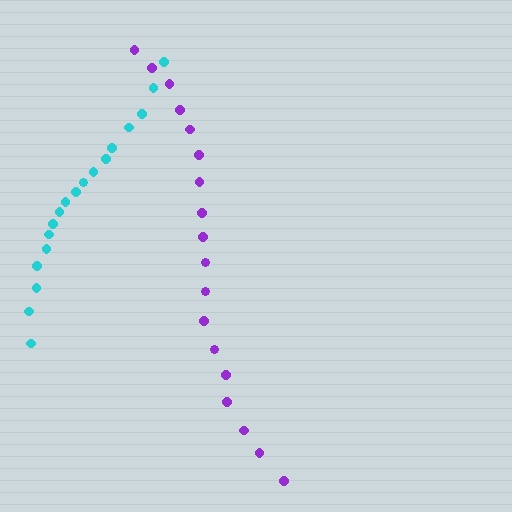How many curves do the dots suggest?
There are 2 distinct paths.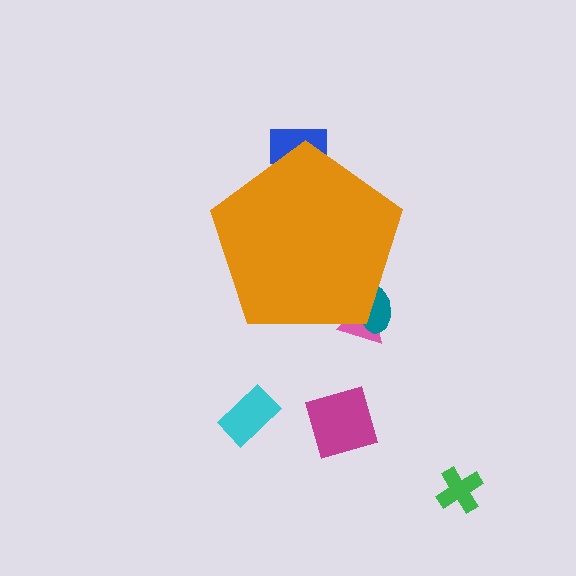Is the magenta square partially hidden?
No, the magenta square is fully visible.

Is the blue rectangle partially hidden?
Yes, the blue rectangle is partially hidden behind the orange pentagon.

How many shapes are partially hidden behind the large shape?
3 shapes are partially hidden.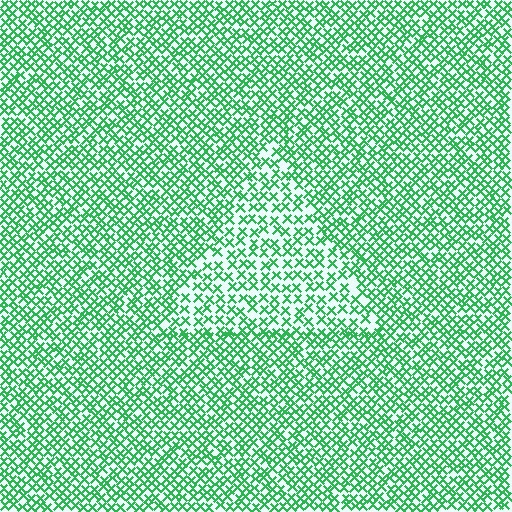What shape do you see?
I see a triangle.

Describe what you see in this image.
The image contains small green elements arranged at two different densities. A triangle-shaped region is visible where the elements are less densely packed than the surrounding area.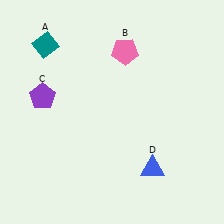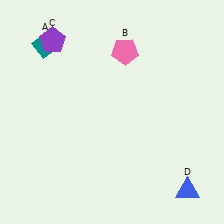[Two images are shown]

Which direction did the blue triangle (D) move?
The blue triangle (D) moved right.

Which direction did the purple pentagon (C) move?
The purple pentagon (C) moved up.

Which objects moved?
The objects that moved are: the purple pentagon (C), the blue triangle (D).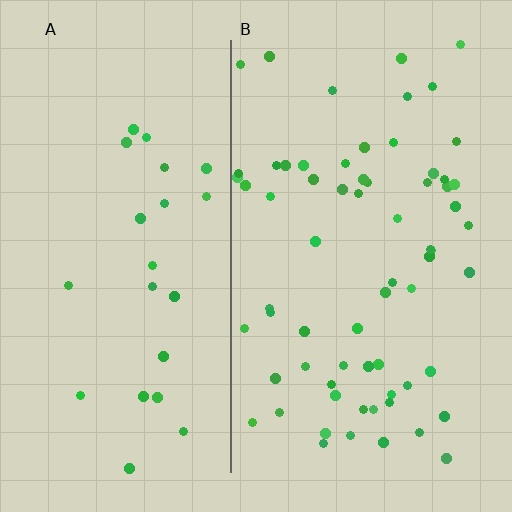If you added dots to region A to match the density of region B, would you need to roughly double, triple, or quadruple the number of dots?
Approximately triple.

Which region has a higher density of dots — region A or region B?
B (the right).